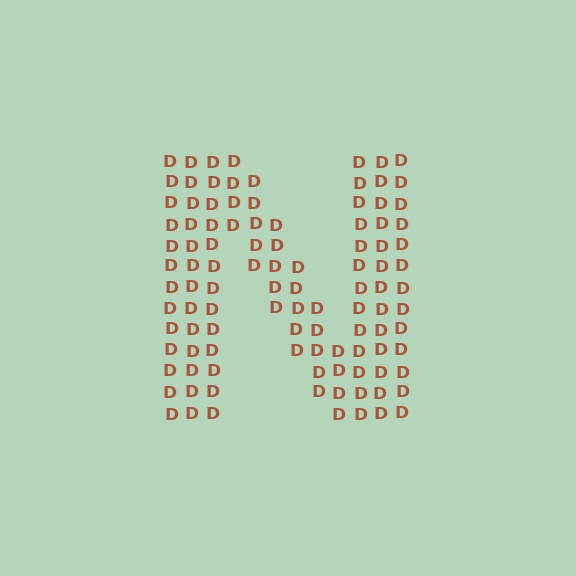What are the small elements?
The small elements are letter D's.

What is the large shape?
The large shape is the letter N.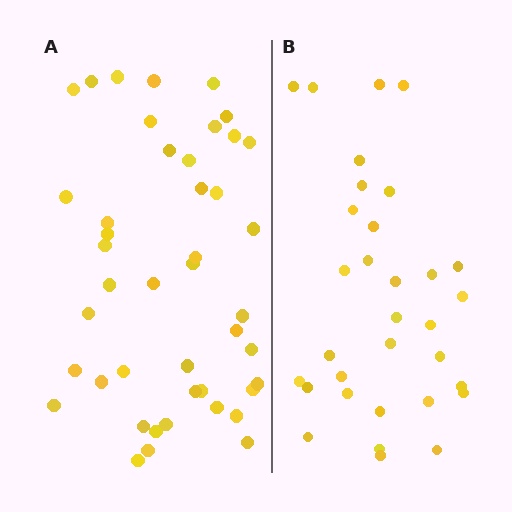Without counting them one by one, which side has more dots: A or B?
Region A (the left region) has more dots.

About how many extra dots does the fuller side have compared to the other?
Region A has roughly 12 or so more dots than region B.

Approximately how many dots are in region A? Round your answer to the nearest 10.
About 40 dots. (The exact count is 44, which rounds to 40.)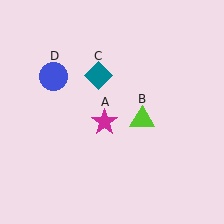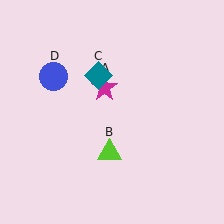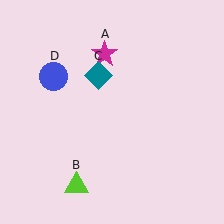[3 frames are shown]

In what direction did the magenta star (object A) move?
The magenta star (object A) moved up.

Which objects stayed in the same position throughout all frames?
Teal diamond (object C) and blue circle (object D) remained stationary.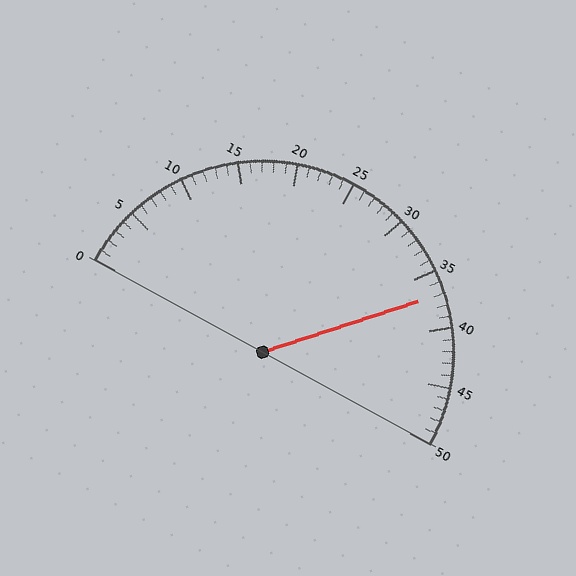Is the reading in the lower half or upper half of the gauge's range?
The reading is in the upper half of the range (0 to 50).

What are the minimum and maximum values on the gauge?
The gauge ranges from 0 to 50.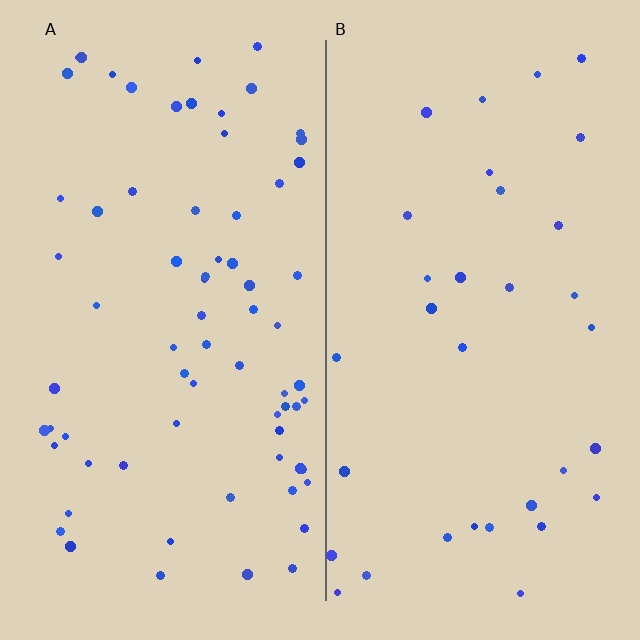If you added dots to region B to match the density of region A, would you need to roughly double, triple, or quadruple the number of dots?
Approximately double.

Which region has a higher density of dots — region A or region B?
A (the left).